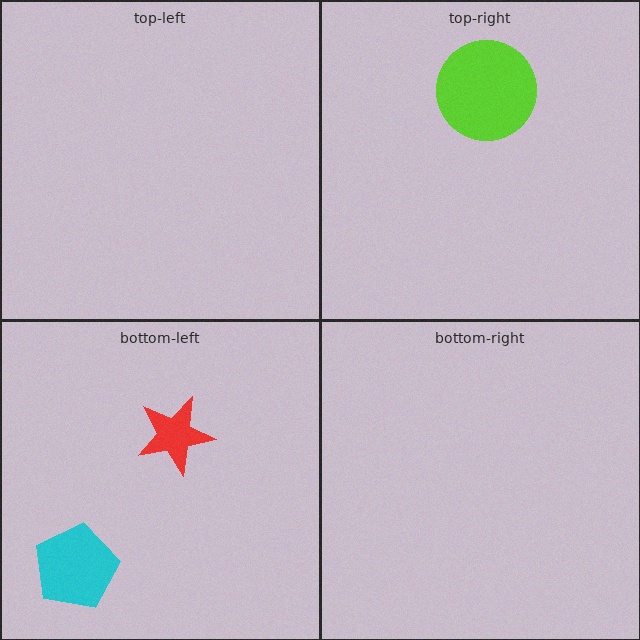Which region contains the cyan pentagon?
The bottom-left region.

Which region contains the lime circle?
The top-right region.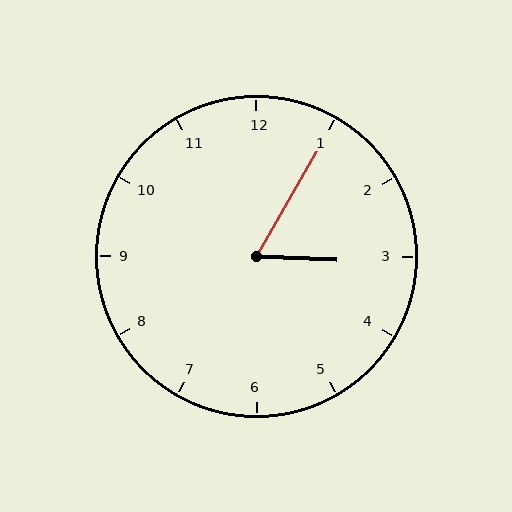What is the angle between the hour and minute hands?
Approximately 62 degrees.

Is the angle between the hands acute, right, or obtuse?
It is acute.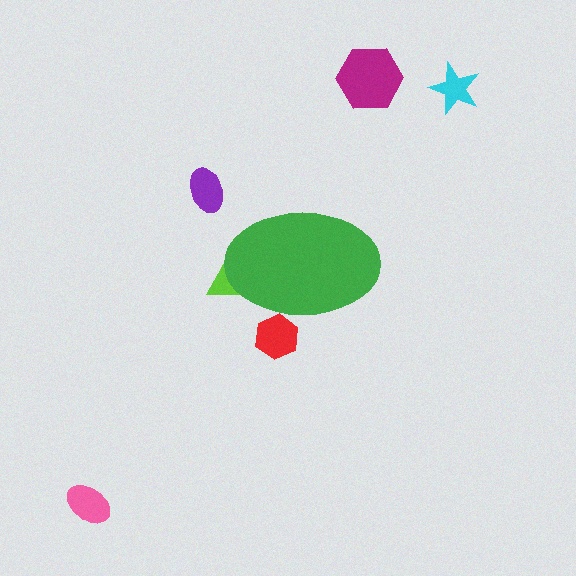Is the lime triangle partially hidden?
Yes, the lime triangle is partially hidden behind the green ellipse.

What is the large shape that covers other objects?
A green ellipse.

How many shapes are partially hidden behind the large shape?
2 shapes are partially hidden.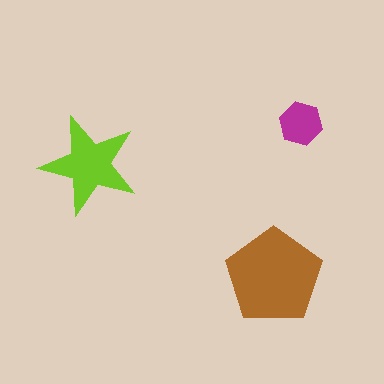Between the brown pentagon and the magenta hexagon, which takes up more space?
The brown pentagon.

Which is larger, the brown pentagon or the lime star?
The brown pentagon.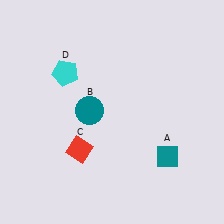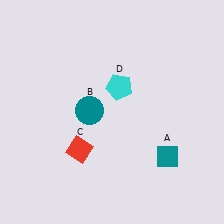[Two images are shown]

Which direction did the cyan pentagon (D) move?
The cyan pentagon (D) moved right.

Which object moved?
The cyan pentagon (D) moved right.